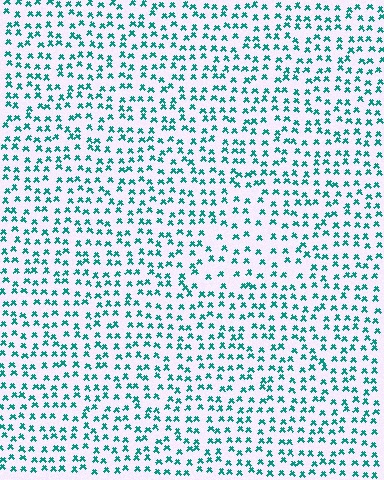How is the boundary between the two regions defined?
The boundary is defined by a change in element density (approximately 1.5x ratio). All elements are the same color, size, and shape.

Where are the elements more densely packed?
The elements are more densely packed outside the triangle boundary.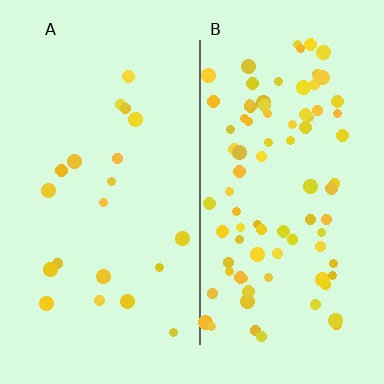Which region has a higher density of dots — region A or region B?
B (the right).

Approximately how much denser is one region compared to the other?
Approximately 4.1× — region B over region A.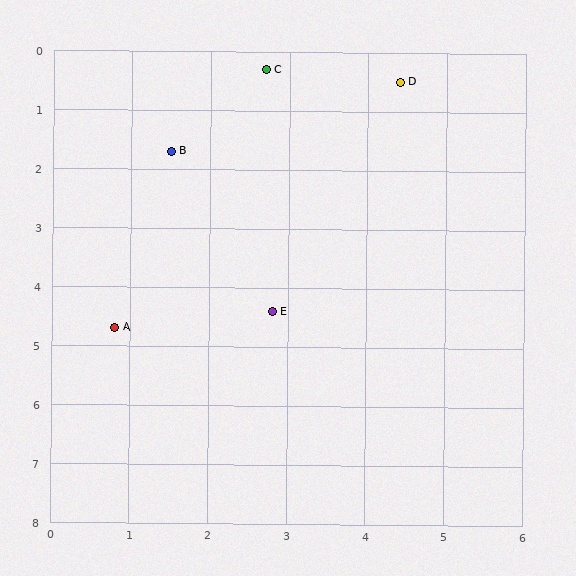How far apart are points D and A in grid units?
Points D and A are about 5.5 grid units apart.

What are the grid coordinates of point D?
Point D is at approximately (4.4, 0.5).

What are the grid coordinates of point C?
Point C is at approximately (2.7, 0.3).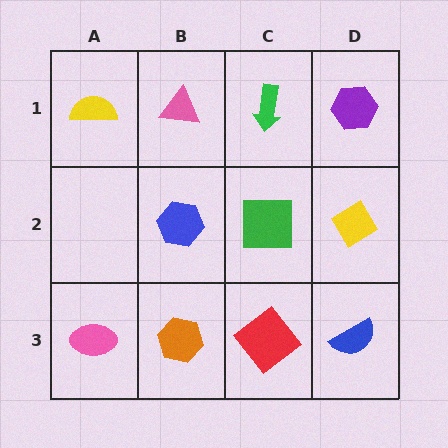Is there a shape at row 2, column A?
No, that cell is empty.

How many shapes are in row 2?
3 shapes.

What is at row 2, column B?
A blue hexagon.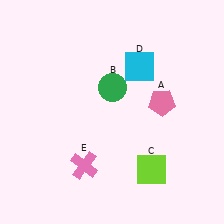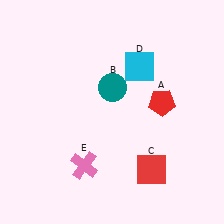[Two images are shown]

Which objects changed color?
A changed from pink to red. B changed from green to teal. C changed from lime to red.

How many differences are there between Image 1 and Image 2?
There are 3 differences between the two images.